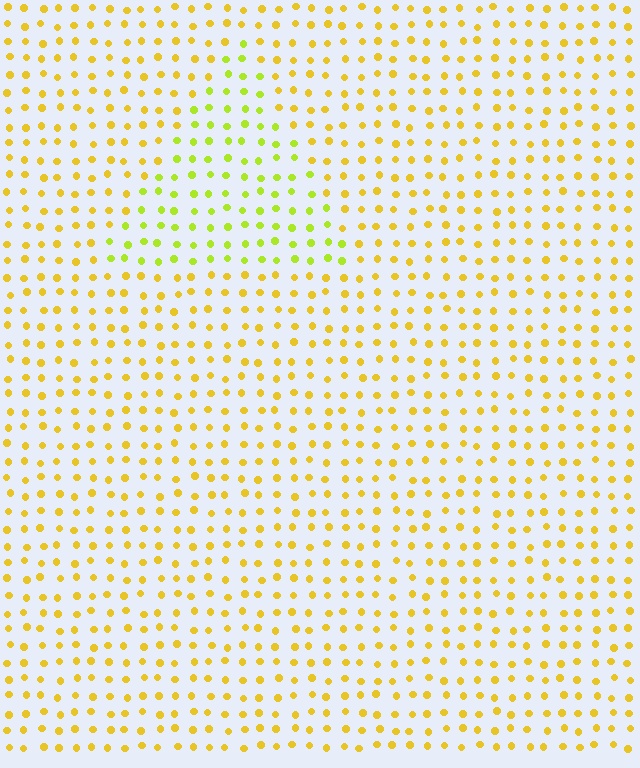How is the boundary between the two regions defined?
The boundary is defined purely by a slight shift in hue (about 30 degrees). Spacing, size, and orientation are identical on both sides.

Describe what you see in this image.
The image is filled with small yellow elements in a uniform arrangement. A triangle-shaped region is visible where the elements are tinted to a slightly different hue, forming a subtle color boundary.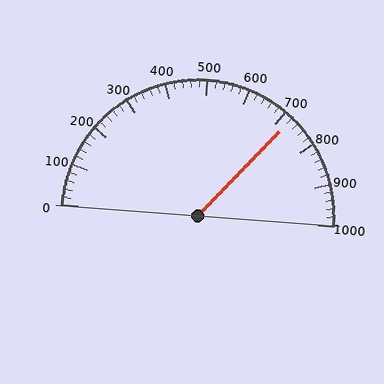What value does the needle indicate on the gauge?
The needle indicates approximately 720.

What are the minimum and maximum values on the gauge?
The gauge ranges from 0 to 1000.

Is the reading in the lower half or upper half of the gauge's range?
The reading is in the upper half of the range (0 to 1000).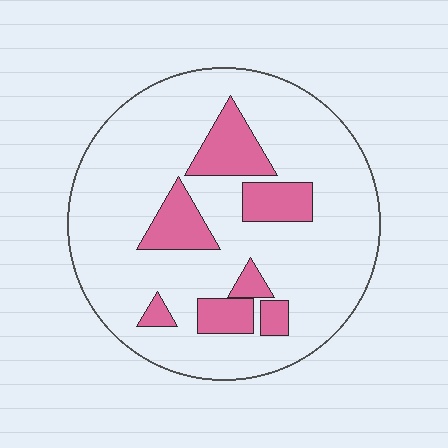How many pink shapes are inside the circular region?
7.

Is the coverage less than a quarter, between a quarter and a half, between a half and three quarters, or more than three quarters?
Less than a quarter.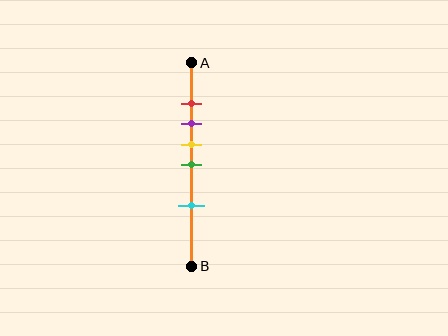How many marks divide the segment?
There are 5 marks dividing the segment.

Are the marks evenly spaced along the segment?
No, the marks are not evenly spaced.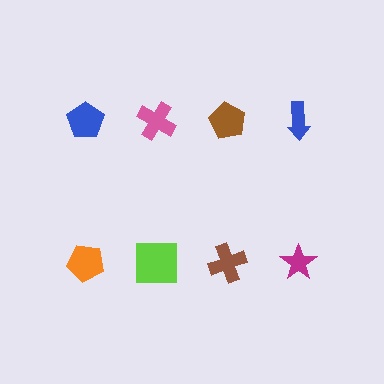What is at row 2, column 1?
An orange pentagon.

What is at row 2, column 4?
A magenta star.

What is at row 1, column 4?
A blue arrow.